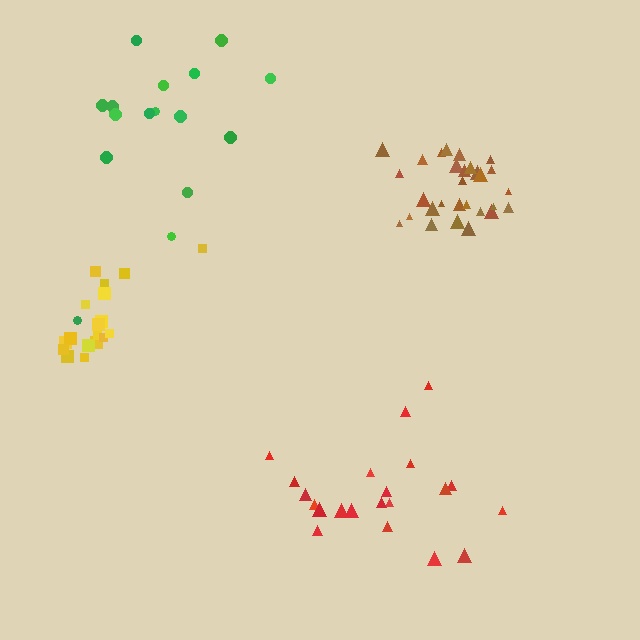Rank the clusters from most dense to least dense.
brown, yellow, red, green.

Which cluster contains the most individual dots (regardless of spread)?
Brown (29).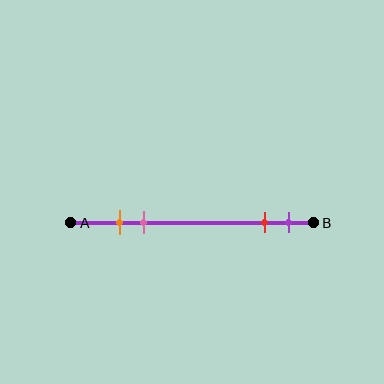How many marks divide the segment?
There are 4 marks dividing the segment.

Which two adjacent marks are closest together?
The orange and pink marks are the closest adjacent pair.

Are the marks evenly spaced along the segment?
No, the marks are not evenly spaced.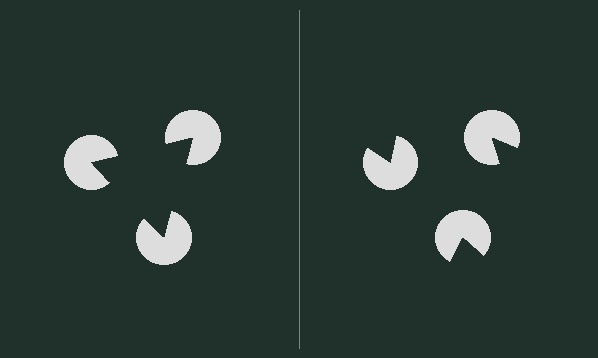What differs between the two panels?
The pac-man discs are positioned identically on both sides; only the wedge orientations differ. On the left they align to a triangle; on the right they are misaligned.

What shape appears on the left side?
An illusory triangle.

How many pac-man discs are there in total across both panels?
6 — 3 on each side.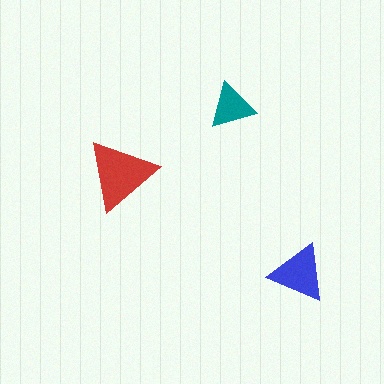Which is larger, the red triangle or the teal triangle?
The red one.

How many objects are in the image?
There are 3 objects in the image.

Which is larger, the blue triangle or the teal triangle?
The blue one.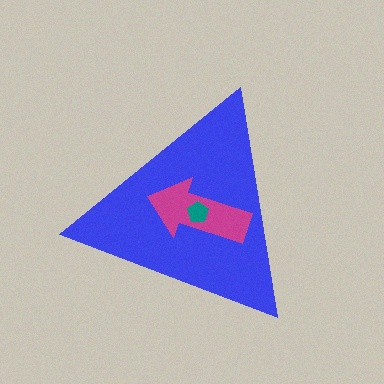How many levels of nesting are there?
3.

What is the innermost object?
The teal pentagon.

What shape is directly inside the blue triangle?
The magenta arrow.